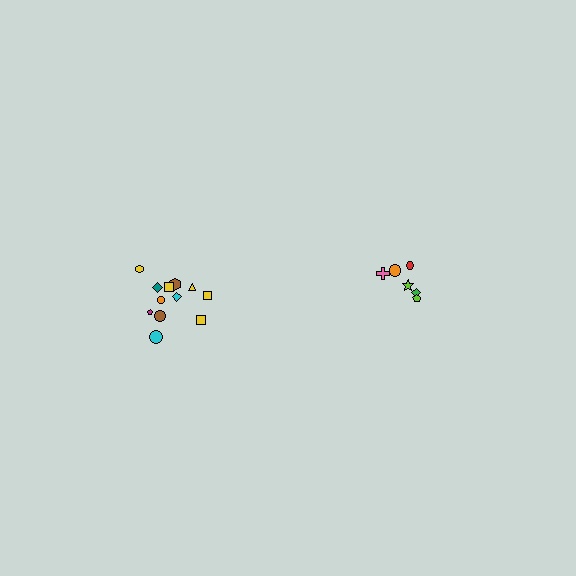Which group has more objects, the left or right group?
The left group.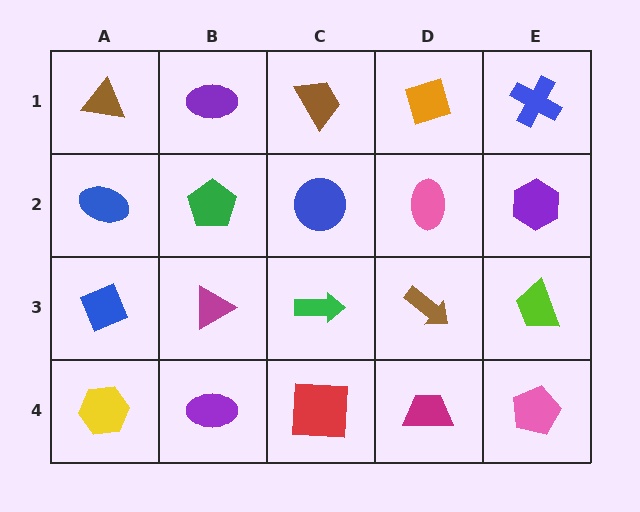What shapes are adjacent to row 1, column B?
A green pentagon (row 2, column B), a brown triangle (row 1, column A), a brown trapezoid (row 1, column C).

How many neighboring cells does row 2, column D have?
4.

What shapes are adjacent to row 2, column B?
A purple ellipse (row 1, column B), a magenta triangle (row 3, column B), a blue ellipse (row 2, column A), a blue circle (row 2, column C).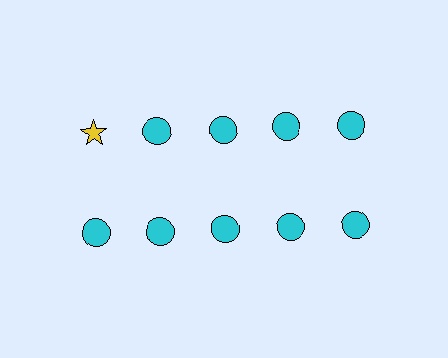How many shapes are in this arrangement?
There are 10 shapes arranged in a grid pattern.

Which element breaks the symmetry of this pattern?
The yellow star in the top row, leftmost column breaks the symmetry. All other shapes are cyan circles.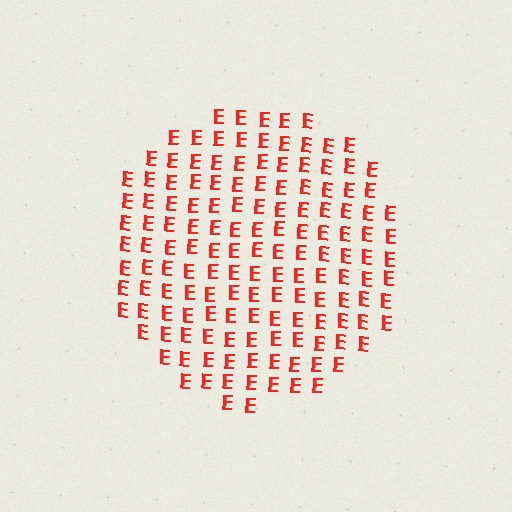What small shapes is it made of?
It is made of small letter E's.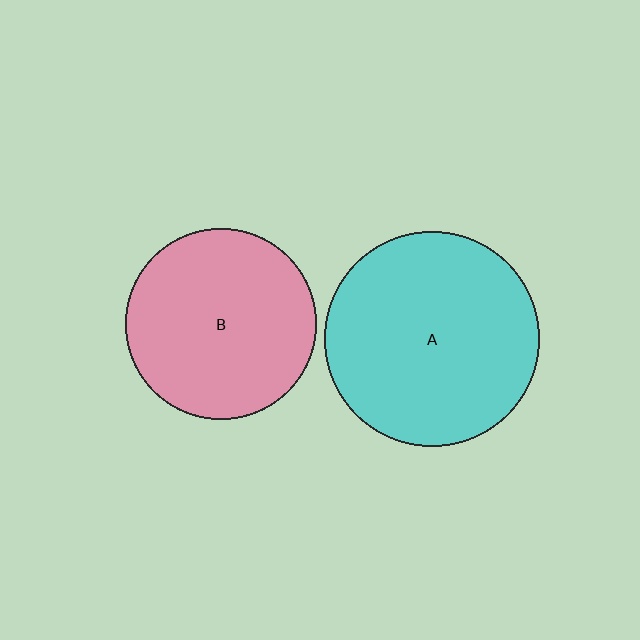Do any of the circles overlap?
No, none of the circles overlap.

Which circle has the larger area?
Circle A (cyan).